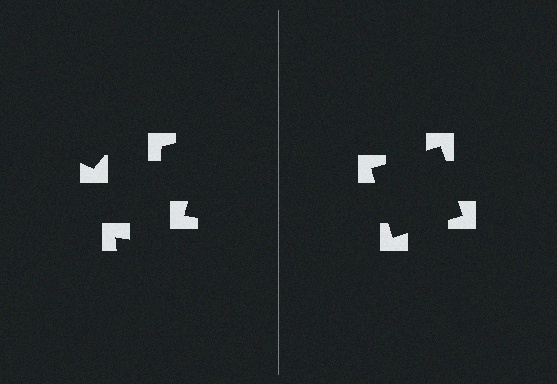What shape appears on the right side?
An illusory square.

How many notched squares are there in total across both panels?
8 — 4 on each side.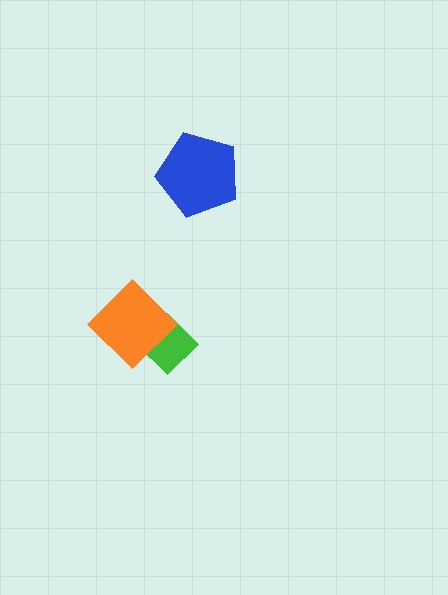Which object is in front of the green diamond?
The orange diamond is in front of the green diamond.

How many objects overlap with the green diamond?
1 object overlaps with the green diamond.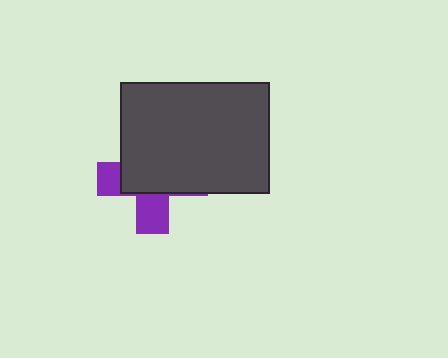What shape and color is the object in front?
The object in front is a dark gray rectangle.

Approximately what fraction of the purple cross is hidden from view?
Roughly 65% of the purple cross is hidden behind the dark gray rectangle.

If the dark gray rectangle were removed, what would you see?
You would see the complete purple cross.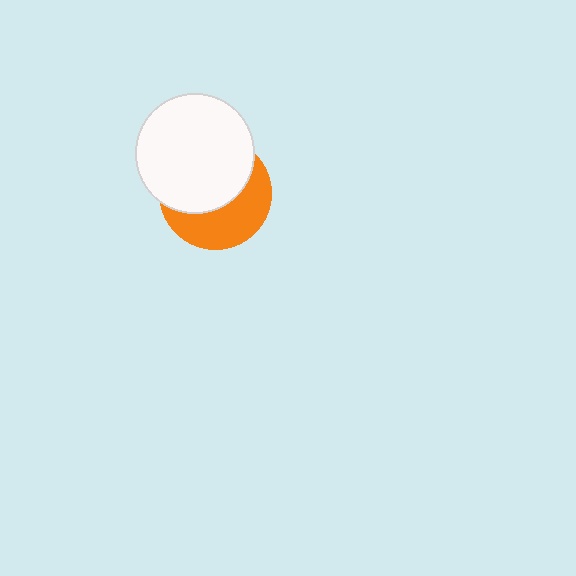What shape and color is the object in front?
The object in front is a white circle.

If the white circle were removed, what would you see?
You would see the complete orange circle.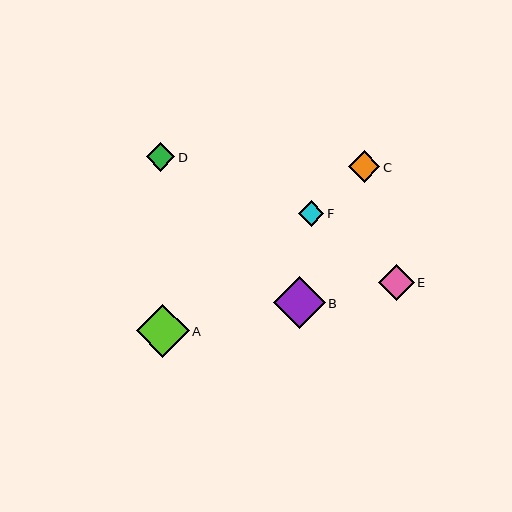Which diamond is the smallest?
Diamond F is the smallest with a size of approximately 25 pixels.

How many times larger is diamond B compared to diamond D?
Diamond B is approximately 1.8 times the size of diamond D.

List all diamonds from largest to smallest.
From largest to smallest: A, B, E, C, D, F.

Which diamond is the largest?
Diamond A is the largest with a size of approximately 53 pixels.